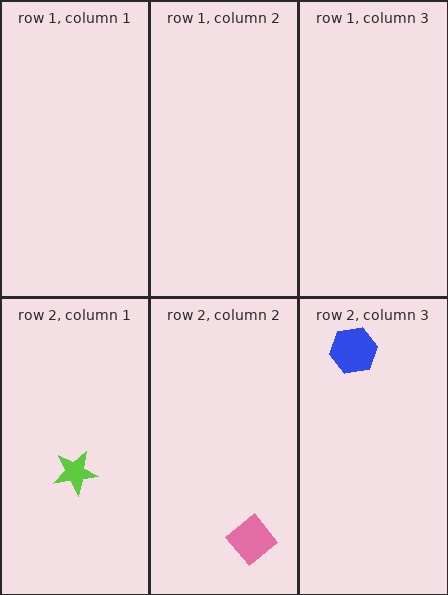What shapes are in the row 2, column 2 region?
The pink diamond.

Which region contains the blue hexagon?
The row 2, column 3 region.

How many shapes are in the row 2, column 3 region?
1.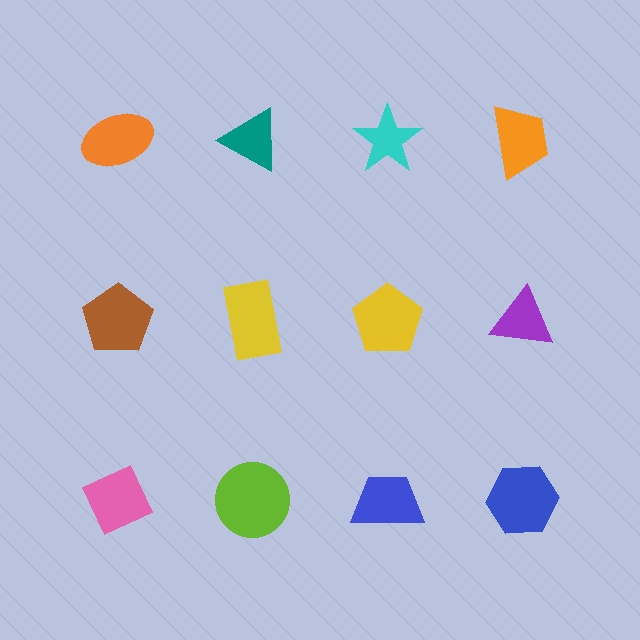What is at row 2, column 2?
A yellow rectangle.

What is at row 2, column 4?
A purple triangle.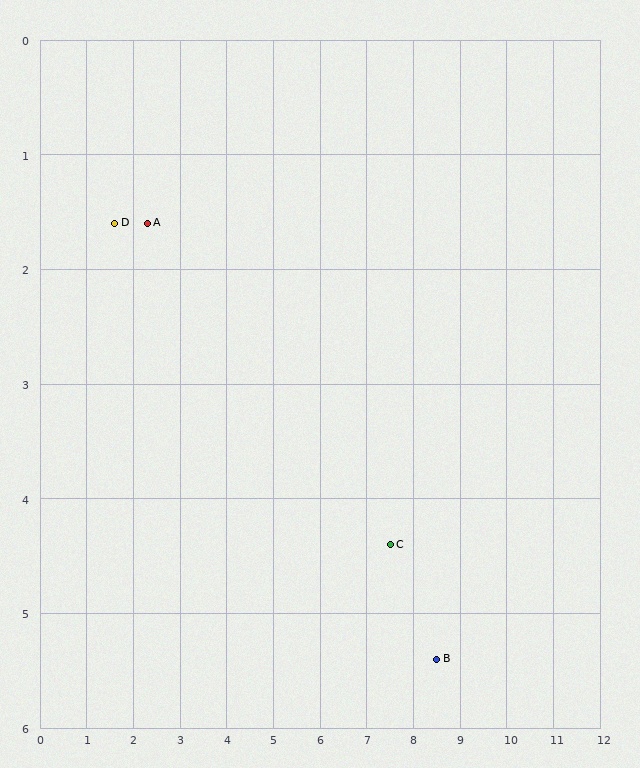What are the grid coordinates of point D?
Point D is at approximately (1.6, 1.6).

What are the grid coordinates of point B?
Point B is at approximately (8.5, 5.4).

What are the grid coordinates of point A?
Point A is at approximately (2.3, 1.6).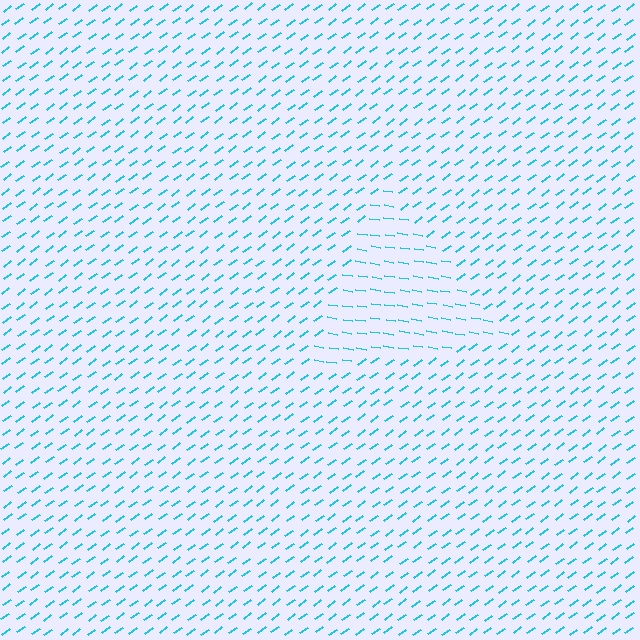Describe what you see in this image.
The image is filled with small cyan line segments. A triangle region in the image has lines oriented differently from the surrounding lines, creating a visible texture boundary.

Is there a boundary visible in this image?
Yes, there is a texture boundary formed by a change in line orientation.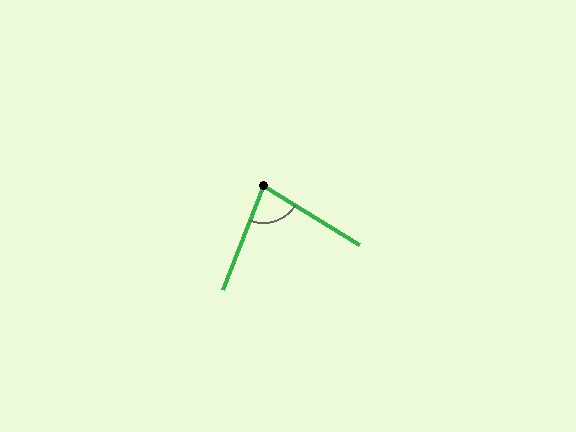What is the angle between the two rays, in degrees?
Approximately 80 degrees.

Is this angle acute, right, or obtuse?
It is acute.